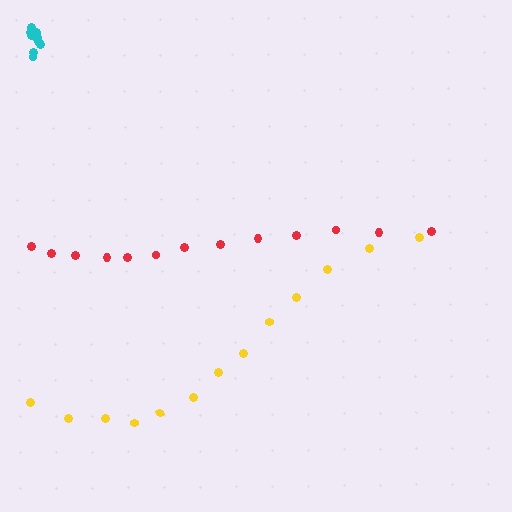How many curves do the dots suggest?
There are 3 distinct paths.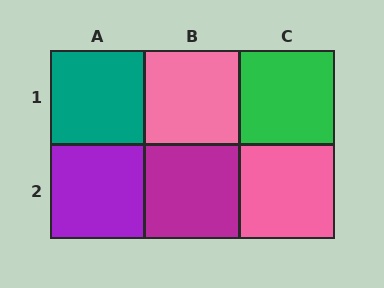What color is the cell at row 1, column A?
Teal.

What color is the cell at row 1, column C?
Green.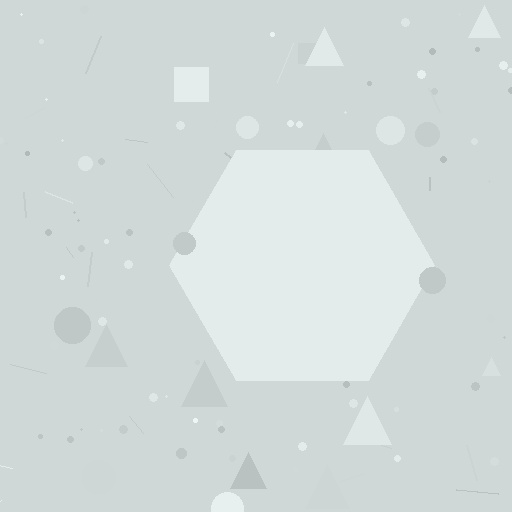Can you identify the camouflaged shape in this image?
The camouflaged shape is a hexagon.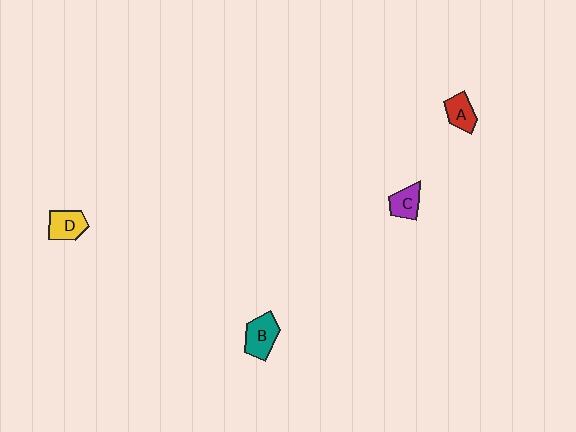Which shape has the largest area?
Shape B (teal).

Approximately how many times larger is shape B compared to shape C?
Approximately 1.4 times.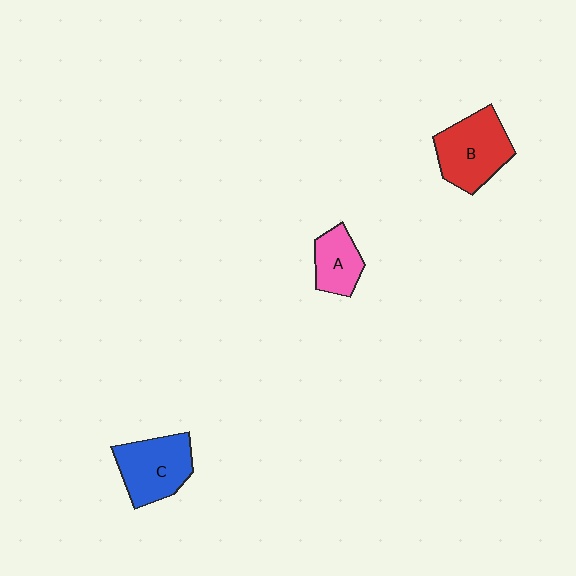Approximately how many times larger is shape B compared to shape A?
Approximately 1.7 times.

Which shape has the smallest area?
Shape A (pink).